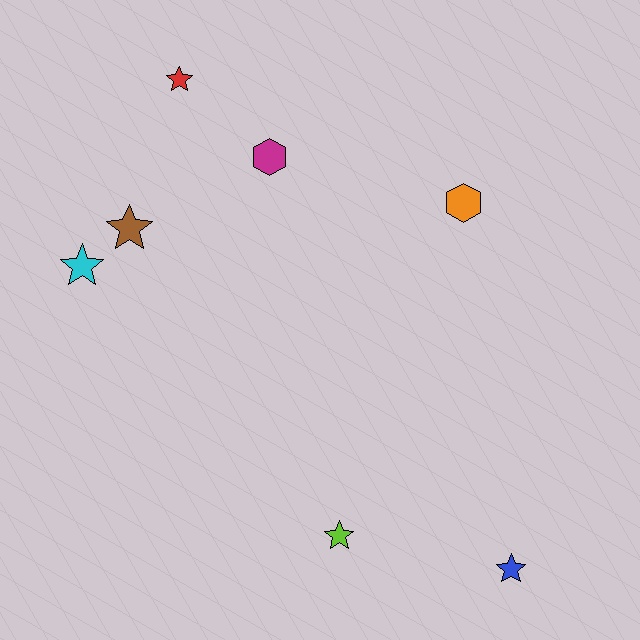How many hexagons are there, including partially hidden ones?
There are 2 hexagons.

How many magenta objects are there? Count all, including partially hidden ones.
There is 1 magenta object.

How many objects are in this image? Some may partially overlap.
There are 7 objects.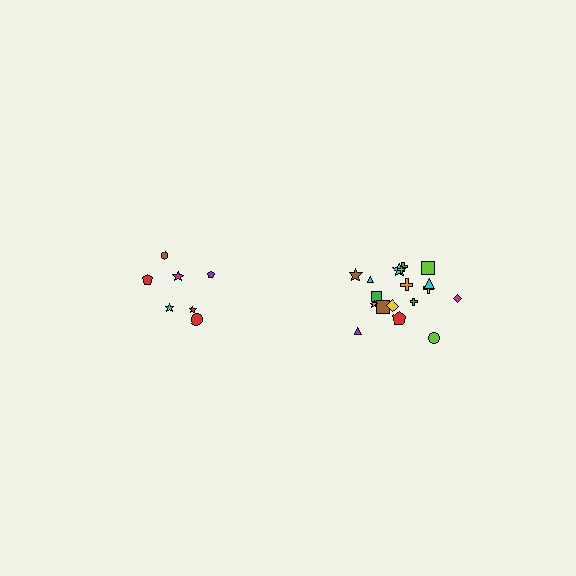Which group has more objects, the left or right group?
The right group.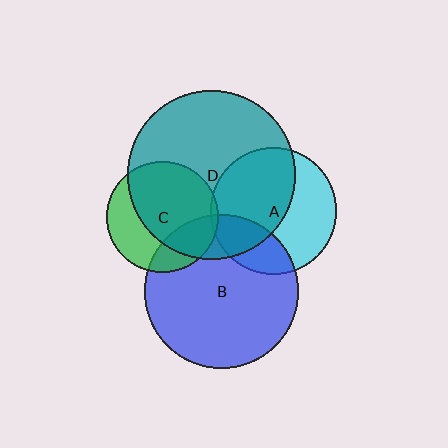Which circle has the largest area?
Circle D (teal).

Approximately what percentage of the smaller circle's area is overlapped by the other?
Approximately 25%.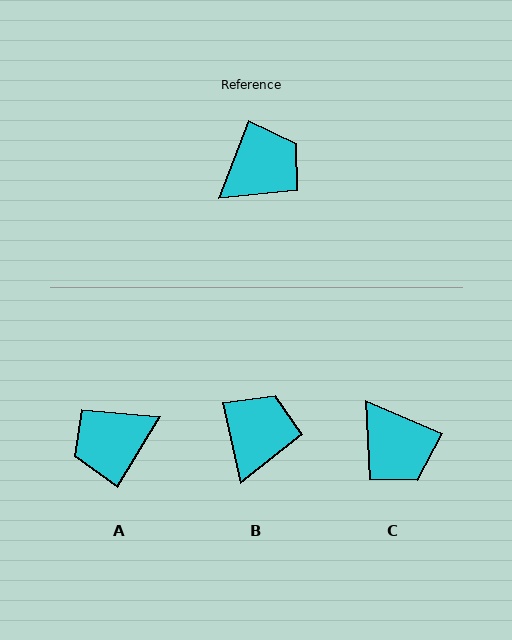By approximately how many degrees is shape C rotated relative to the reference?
Approximately 92 degrees clockwise.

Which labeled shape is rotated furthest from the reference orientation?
A, about 170 degrees away.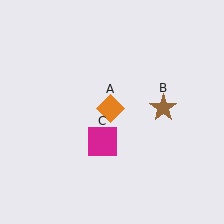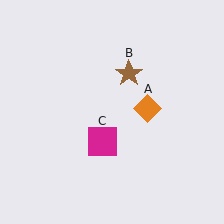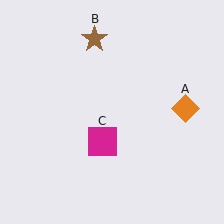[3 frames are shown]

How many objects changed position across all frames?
2 objects changed position: orange diamond (object A), brown star (object B).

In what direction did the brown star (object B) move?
The brown star (object B) moved up and to the left.